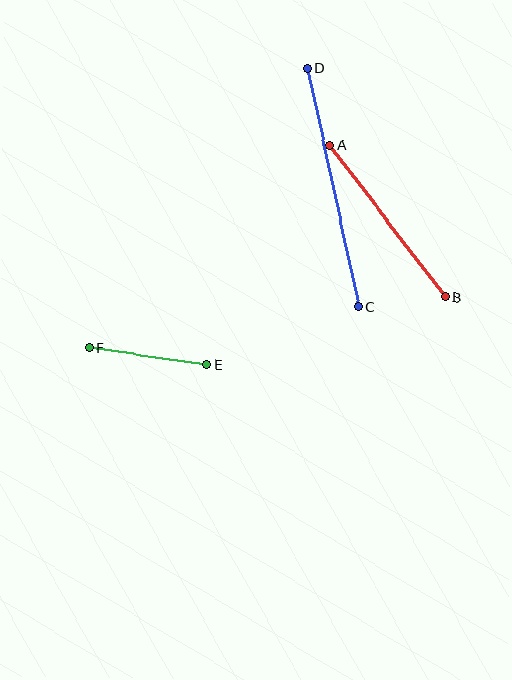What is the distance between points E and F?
The distance is approximately 119 pixels.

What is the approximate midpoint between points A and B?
The midpoint is at approximately (387, 221) pixels.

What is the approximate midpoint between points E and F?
The midpoint is at approximately (148, 356) pixels.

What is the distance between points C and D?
The distance is approximately 244 pixels.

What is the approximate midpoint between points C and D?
The midpoint is at approximately (333, 187) pixels.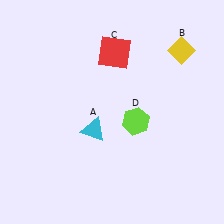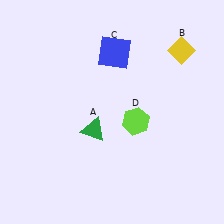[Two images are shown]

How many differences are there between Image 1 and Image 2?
There are 2 differences between the two images.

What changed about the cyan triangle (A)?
In Image 1, A is cyan. In Image 2, it changed to green.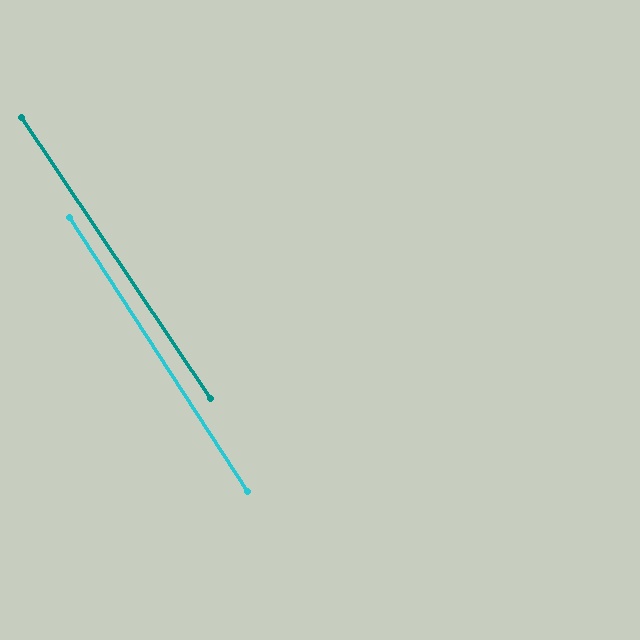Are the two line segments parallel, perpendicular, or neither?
Parallel — their directions differ by only 0.7°.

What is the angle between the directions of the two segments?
Approximately 1 degree.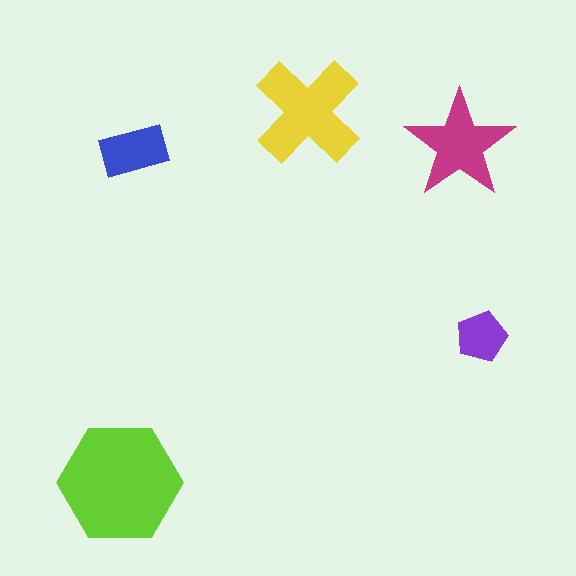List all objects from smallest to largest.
The purple pentagon, the blue rectangle, the magenta star, the yellow cross, the lime hexagon.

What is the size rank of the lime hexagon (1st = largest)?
1st.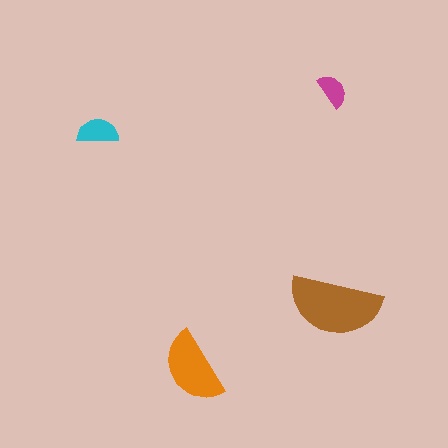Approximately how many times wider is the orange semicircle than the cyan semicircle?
About 2 times wider.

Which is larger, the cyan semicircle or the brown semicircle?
The brown one.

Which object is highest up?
The magenta semicircle is topmost.